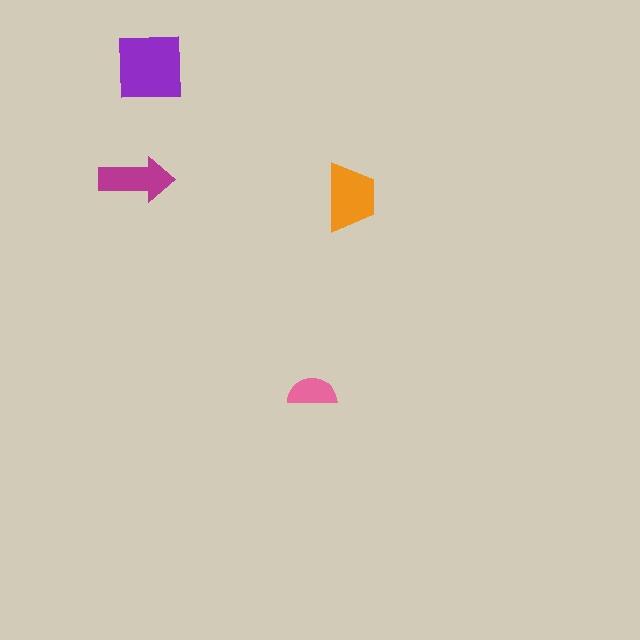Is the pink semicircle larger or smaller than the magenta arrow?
Smaller.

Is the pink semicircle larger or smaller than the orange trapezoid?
Smaller.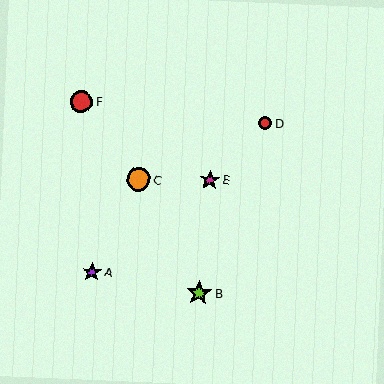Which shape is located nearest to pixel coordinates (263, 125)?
The red circle (labeled D) at (265, 123) is nearest to that location.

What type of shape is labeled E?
Shape E is a magenta star.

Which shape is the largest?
The lime star (labeled B) is the largest.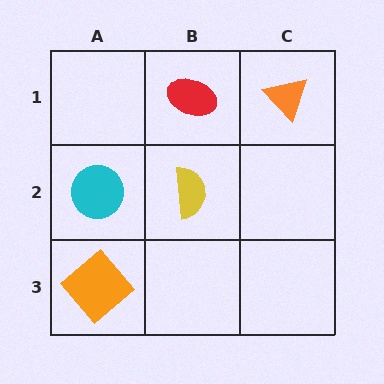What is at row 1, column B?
A red ellipse.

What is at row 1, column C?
An orange triangle.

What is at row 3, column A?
An orange diamond.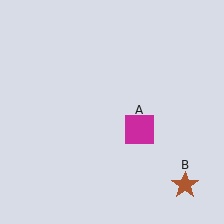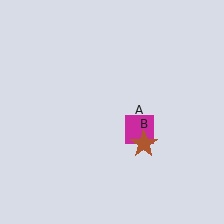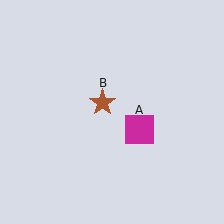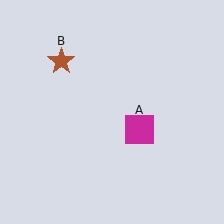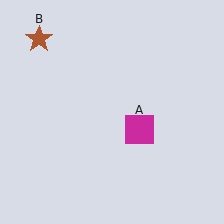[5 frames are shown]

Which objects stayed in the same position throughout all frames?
Magenta square (object A) remained stationary.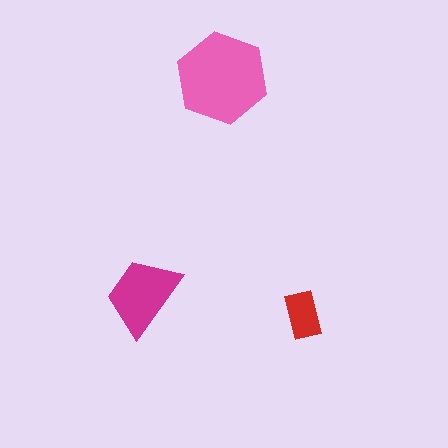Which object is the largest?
The pink hexagon.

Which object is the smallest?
The red rectangle.